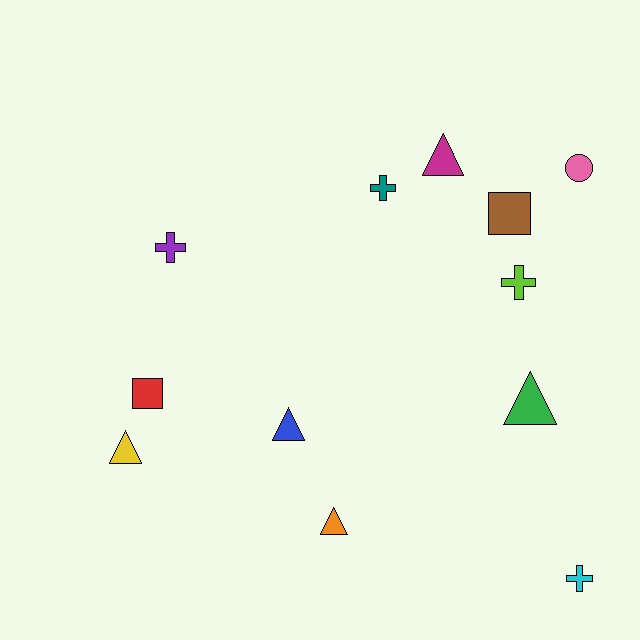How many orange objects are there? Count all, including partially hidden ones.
There is 1 orange object.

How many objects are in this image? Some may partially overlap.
There are 12 objects.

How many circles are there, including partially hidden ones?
There is 1 circle.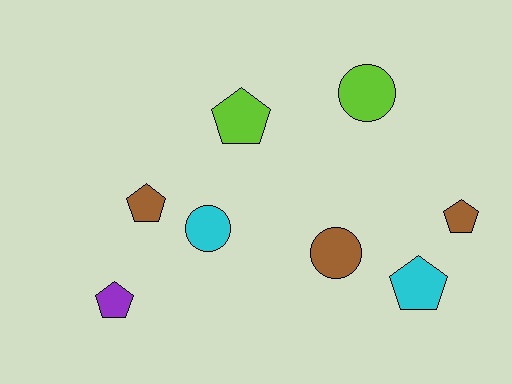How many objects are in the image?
There are 8 objects.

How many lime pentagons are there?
There is 1 lime pentagon.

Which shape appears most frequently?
Pentagon, with 5 objects.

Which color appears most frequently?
Brown, with 3 objects.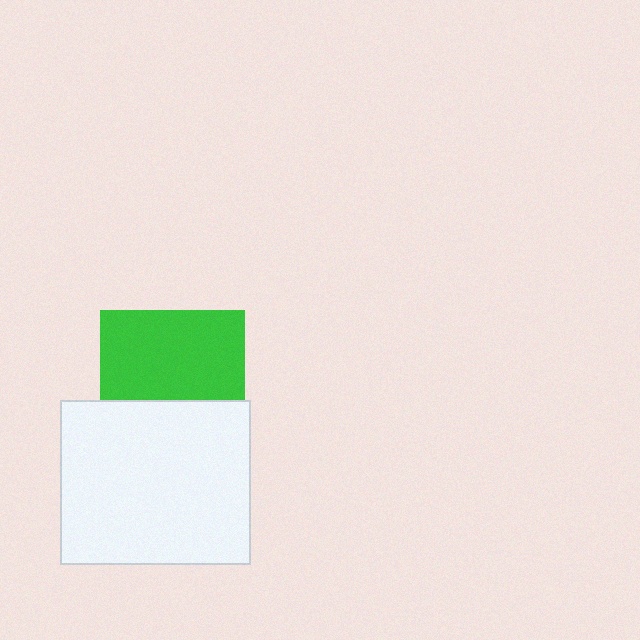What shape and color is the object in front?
The object in front is a white rectangle.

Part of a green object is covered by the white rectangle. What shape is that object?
It is a square.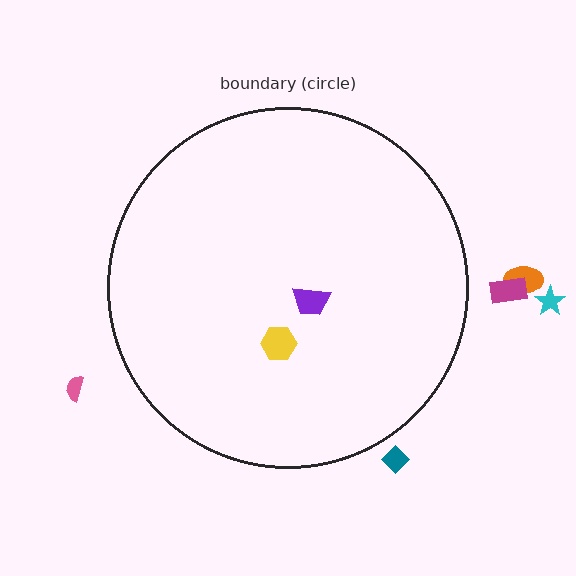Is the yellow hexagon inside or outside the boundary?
Inside.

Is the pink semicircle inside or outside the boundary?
Outside.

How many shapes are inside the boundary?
2 inside, 5 outside.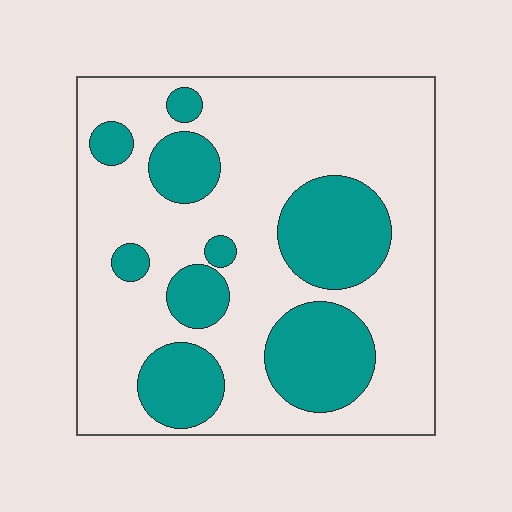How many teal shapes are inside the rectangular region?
9.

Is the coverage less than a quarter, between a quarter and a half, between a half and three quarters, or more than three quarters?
Between a quarter and a half.